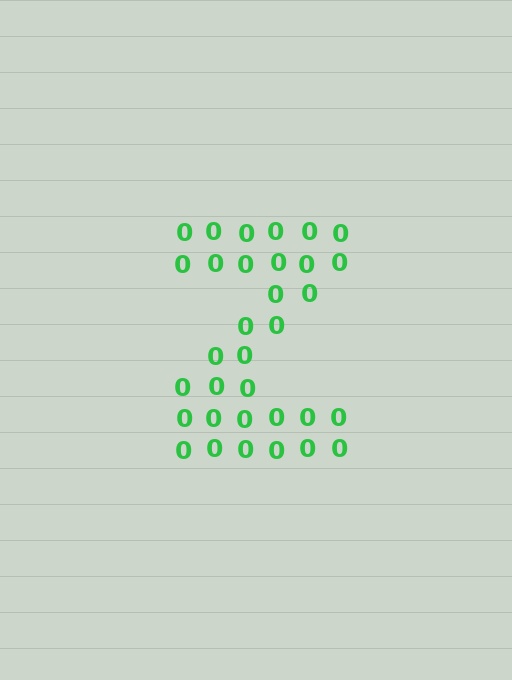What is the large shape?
The large shape is the letter Z.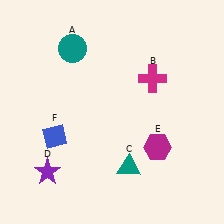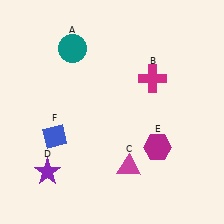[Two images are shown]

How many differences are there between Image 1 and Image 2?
There is 1 difference between the two images.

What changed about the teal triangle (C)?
In Image 1, C is teal. In Image 2, it changed to magenta.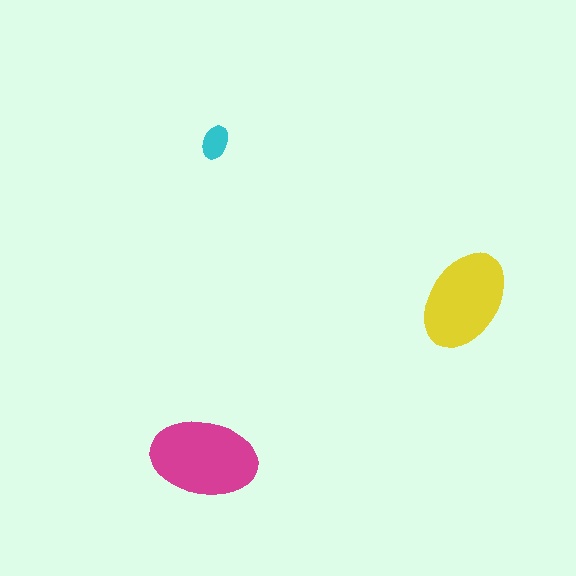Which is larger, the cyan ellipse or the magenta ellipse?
The magenta one.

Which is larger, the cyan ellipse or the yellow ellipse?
The yellow one.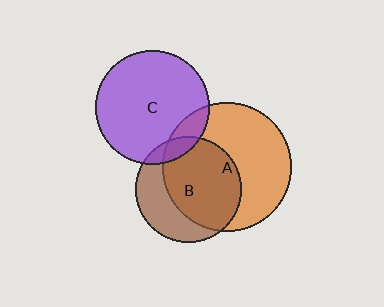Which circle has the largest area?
Circle A (orange).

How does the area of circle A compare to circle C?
Approximately 1.3 times.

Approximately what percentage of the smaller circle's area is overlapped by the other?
Approximately 65%.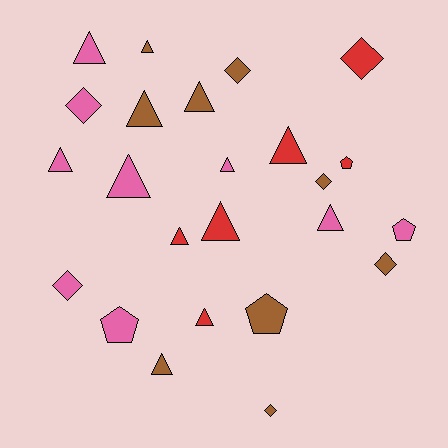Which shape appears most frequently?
Triangle, with 13 objects.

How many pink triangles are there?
There are 5 pink triangles.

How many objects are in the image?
There are 24 objects.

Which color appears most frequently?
Brown, with 9 objects.